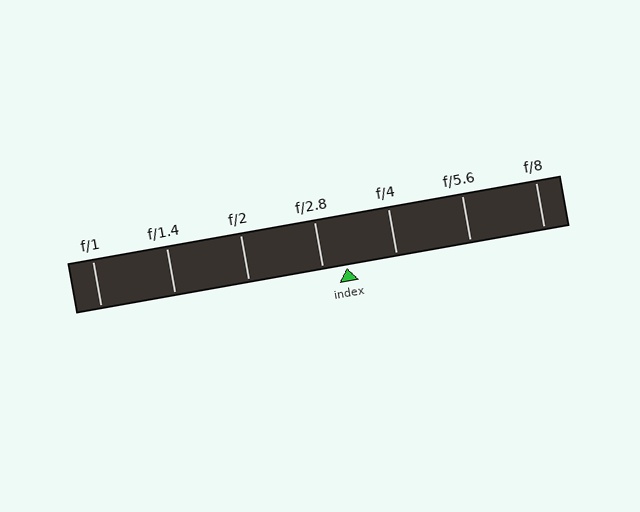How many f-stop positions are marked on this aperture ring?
There are 7 f-stop positions marked.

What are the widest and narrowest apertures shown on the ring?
The widest aperture shown is f/1 and the narrowest is f/8.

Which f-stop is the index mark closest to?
The index mark is closest to f/2.8.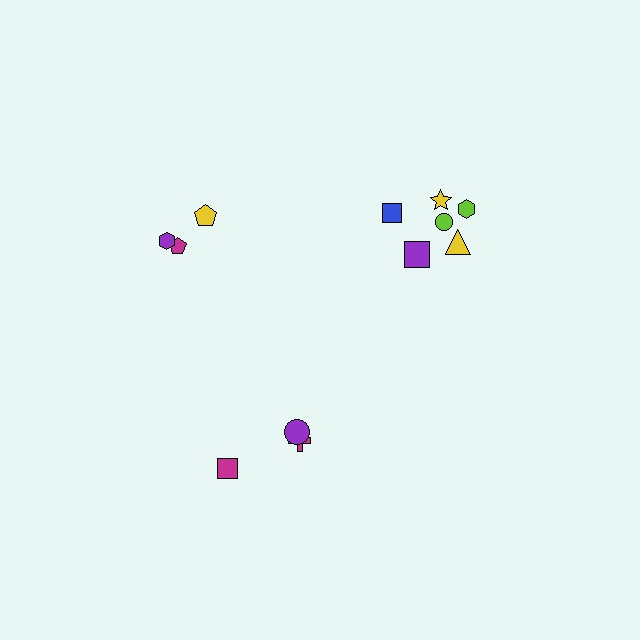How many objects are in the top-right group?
There are 6 objects.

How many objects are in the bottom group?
There are 3 objects.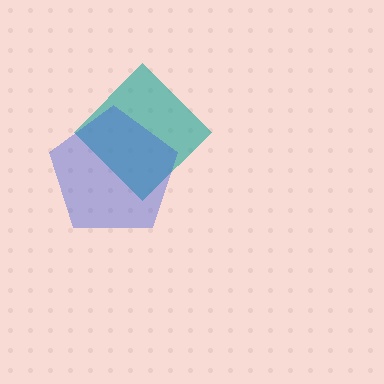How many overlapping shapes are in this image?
There are 2 overlapping shapes in the image.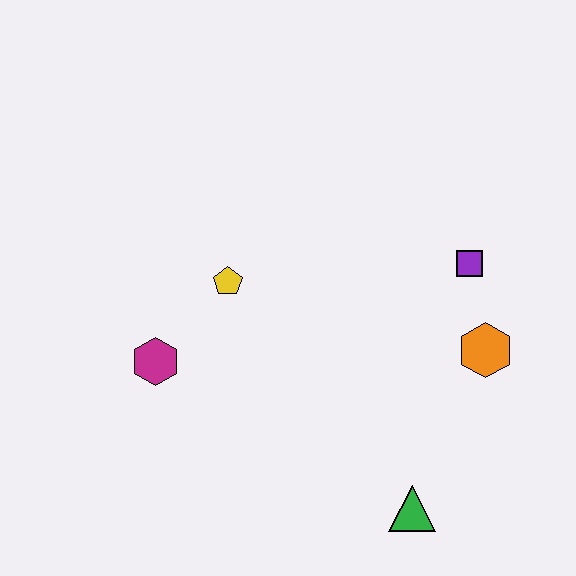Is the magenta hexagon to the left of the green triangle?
Yes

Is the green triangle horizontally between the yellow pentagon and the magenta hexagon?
No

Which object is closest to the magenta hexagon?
The yellow pentagon is closest to the magenta hexagon.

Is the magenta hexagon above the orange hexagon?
No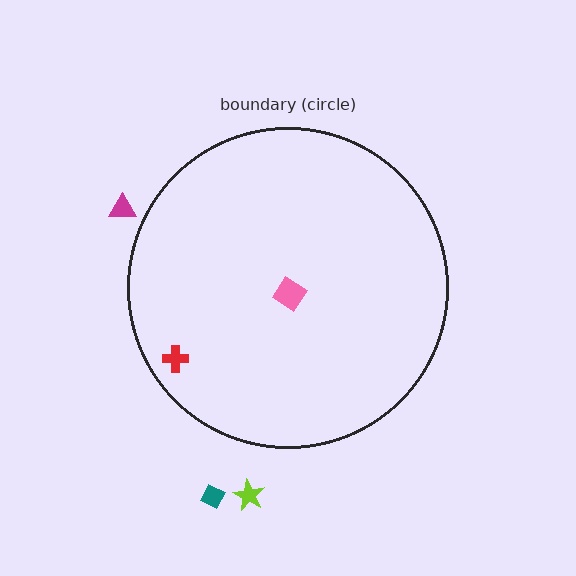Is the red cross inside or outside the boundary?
Inside.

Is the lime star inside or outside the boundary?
Outside.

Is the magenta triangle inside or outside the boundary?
Outside.